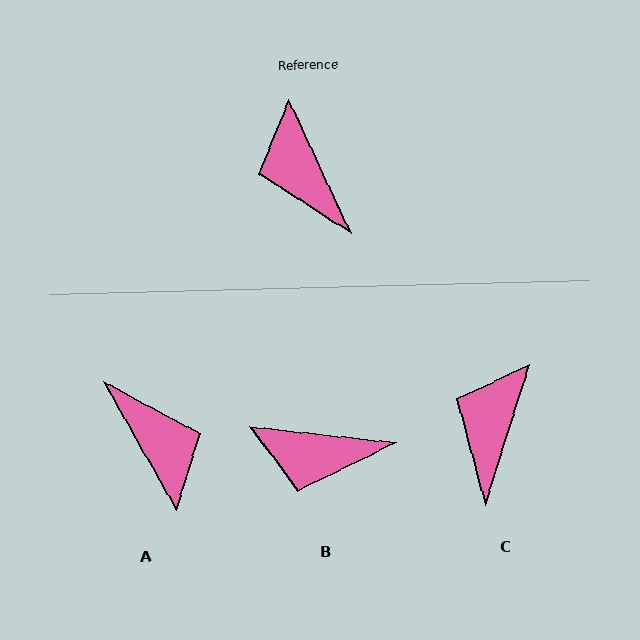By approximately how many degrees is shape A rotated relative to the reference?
Approximately 176 degrees clockwise.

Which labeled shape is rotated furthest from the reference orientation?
A, about 176 degrees away.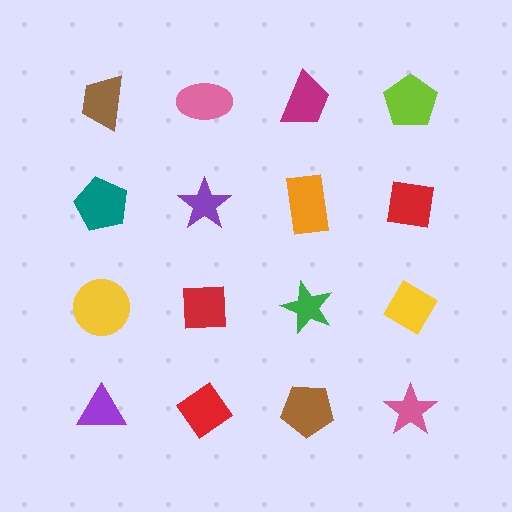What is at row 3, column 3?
A green star.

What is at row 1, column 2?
A pink ellipse.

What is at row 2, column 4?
A red square.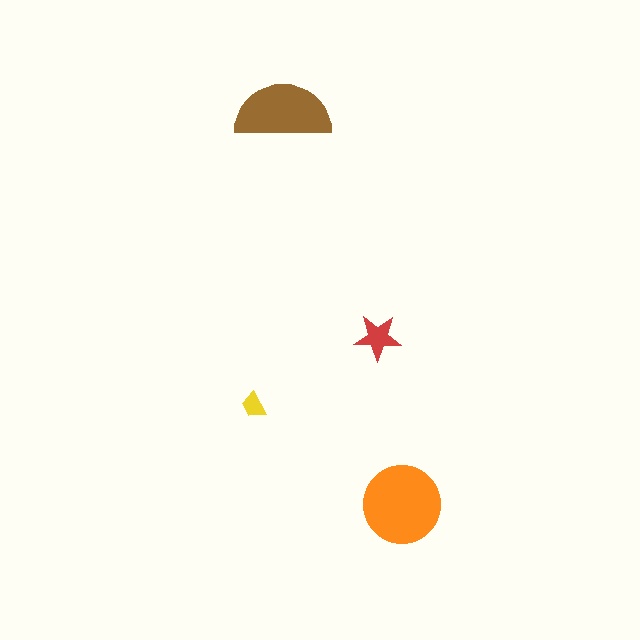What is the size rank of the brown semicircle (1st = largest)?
2nd.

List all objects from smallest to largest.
The yellow trapezoid, the red star, the brown semicircle, the orange circle.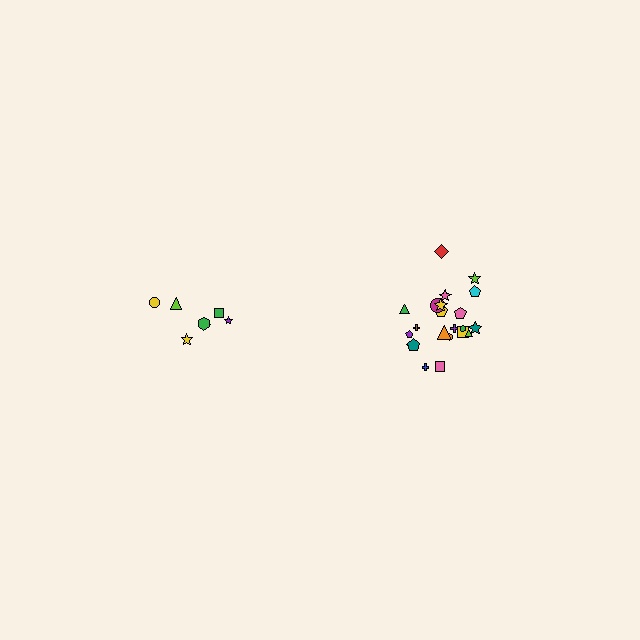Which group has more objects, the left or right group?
The right group.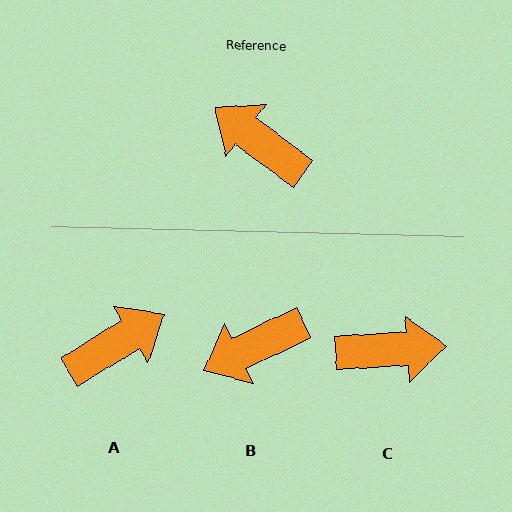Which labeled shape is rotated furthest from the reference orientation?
C, about 139 degrees away.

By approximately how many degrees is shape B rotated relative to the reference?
Approximately 63 degrees counter-clockwise.